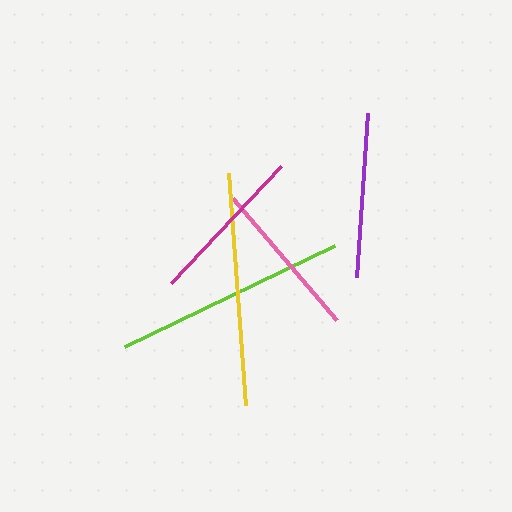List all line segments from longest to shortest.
From longest to shortest: lime, yellow, purple, pink, magenta.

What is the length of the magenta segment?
The magenta segment is approximately 160 pixels long.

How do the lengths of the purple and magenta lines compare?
The purple and magenta lines are approximately the same length.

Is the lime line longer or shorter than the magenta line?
The lime line is longer than the magenta line.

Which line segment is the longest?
The lime line is the longest at approximately 233 pixels.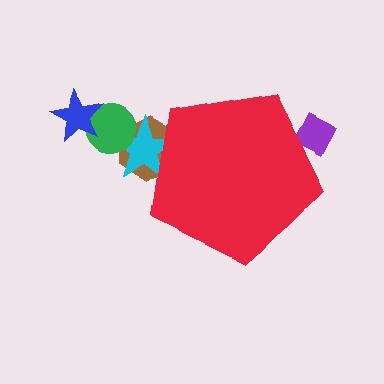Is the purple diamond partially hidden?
Yes, the purple diamond is partially hidden behind the red pentagon.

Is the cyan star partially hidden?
Yes, the cyan star is partially hidden behind the red pentagon.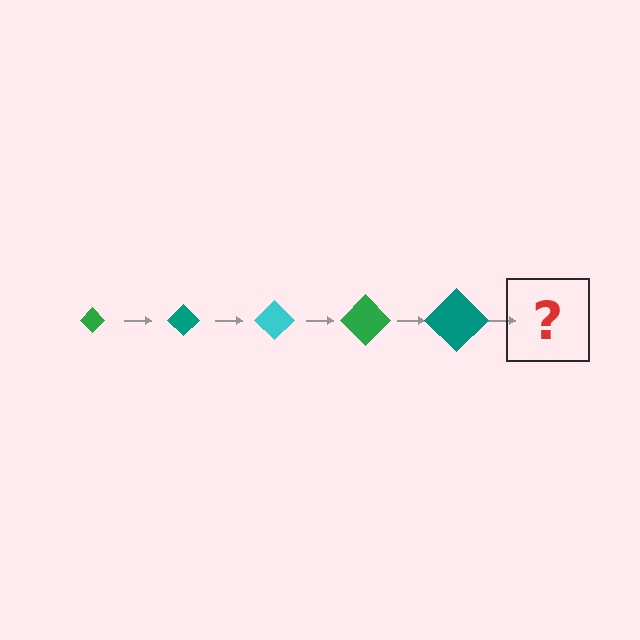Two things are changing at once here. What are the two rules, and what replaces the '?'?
The two rules are that the diamond grows larger each step and the color cycles through green, teal, and cyan. The '?' should be a cyan diamond, larger than the previous one.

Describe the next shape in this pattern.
It should be a cyan diamond, larger than the previous one.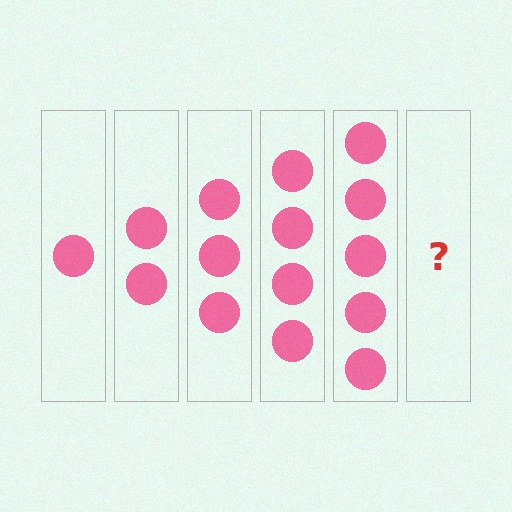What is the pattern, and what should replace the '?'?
The pattern is that each step adds one more circle. The '?' should be 6 circles.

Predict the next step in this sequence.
The next step is 6 circles.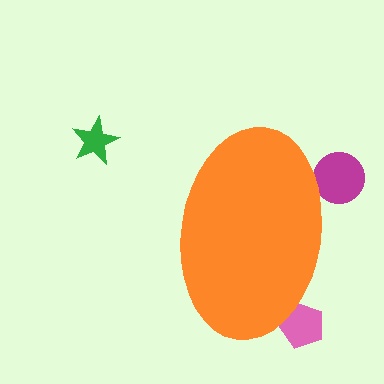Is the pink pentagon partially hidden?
Yes, the pink pentagon is partially hidden behind the orange ellipse.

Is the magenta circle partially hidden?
Yes, the magenta circle is partially hidden behind the orange ellipse.